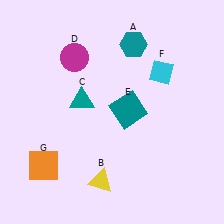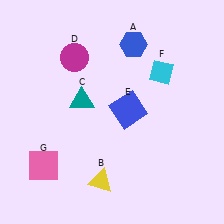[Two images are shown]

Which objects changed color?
A changed from teal to blue. E changed from teal to blue. G changed from orange to pink.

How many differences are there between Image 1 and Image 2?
There are 3 differences between the two images.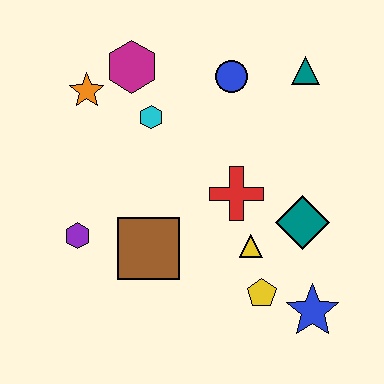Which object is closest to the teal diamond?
The yellow triangle is closest to the teal diamond.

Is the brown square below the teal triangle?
Yes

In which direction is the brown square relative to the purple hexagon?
The brown square is to the right of the purple hexagon.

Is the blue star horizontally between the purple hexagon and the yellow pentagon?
No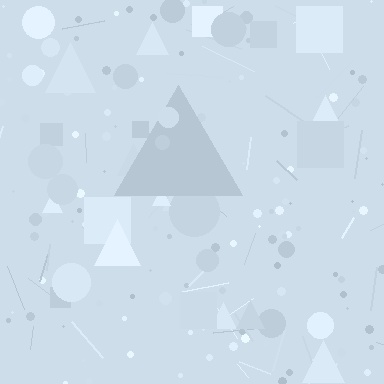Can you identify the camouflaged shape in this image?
The camouflaged shape is a triangle.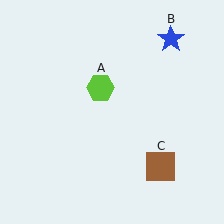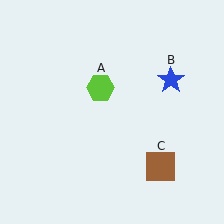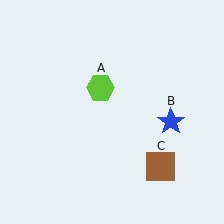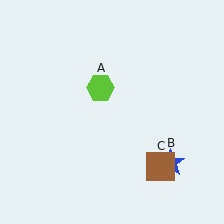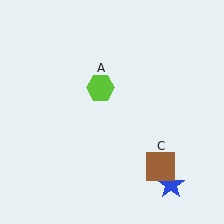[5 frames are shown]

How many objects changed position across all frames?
1 object changed position: blue star (object B).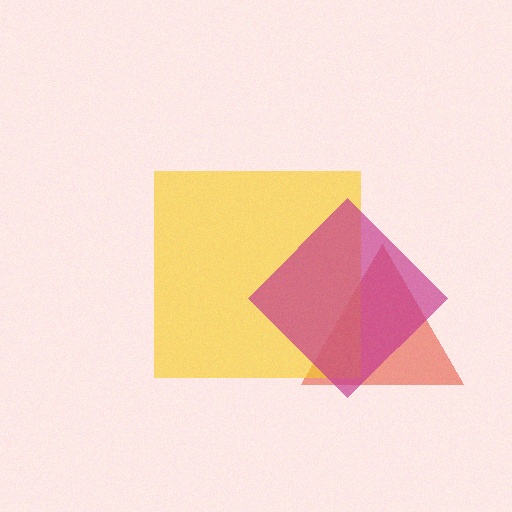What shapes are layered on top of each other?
The layered shapes are: a red triangle, a yellow square, a magenta diamond.